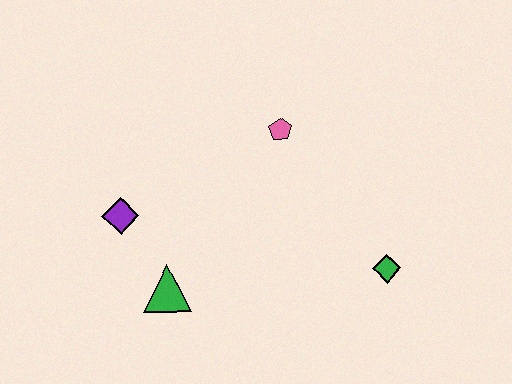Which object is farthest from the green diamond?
The purple diamond is farthest from the green diamond.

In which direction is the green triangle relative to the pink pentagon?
The green triangle is below the pink pentagon.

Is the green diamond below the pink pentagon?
Yes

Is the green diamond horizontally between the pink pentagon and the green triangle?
No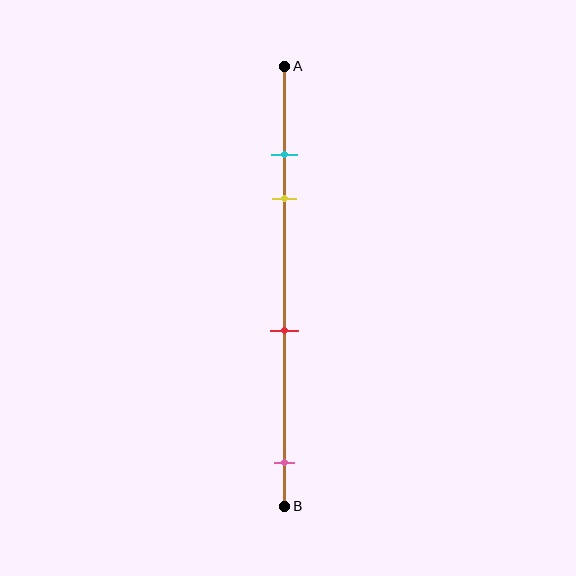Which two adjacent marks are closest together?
The cyan and yellow marks are the closest adjacent pair.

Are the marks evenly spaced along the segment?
No, the marks are not evenly spaced.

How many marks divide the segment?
There are 4 marks dividing the segment.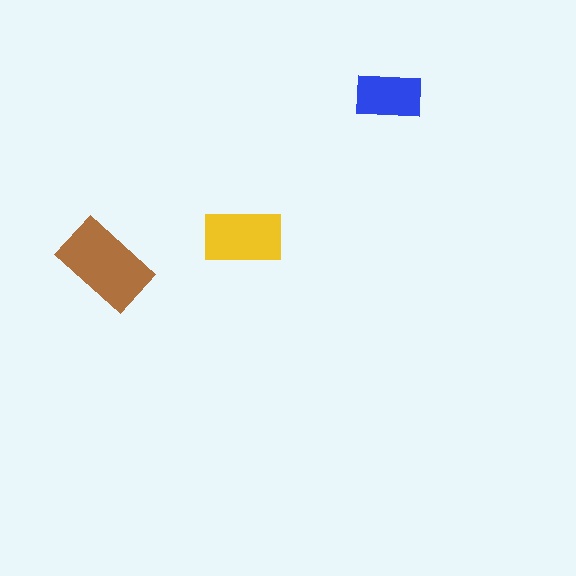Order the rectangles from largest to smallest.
the brown one, the yellow one, the blue one.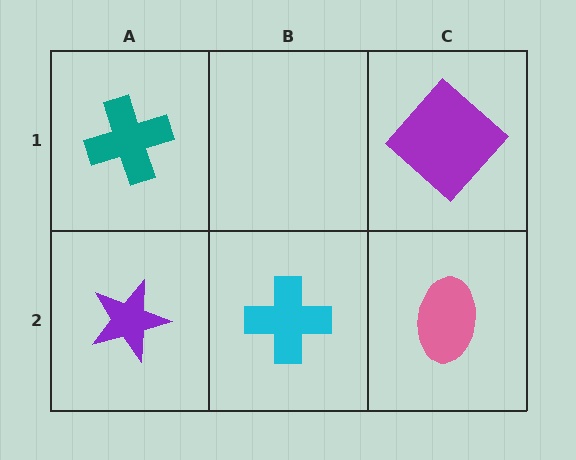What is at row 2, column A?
A purple star.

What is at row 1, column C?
A purple diamond.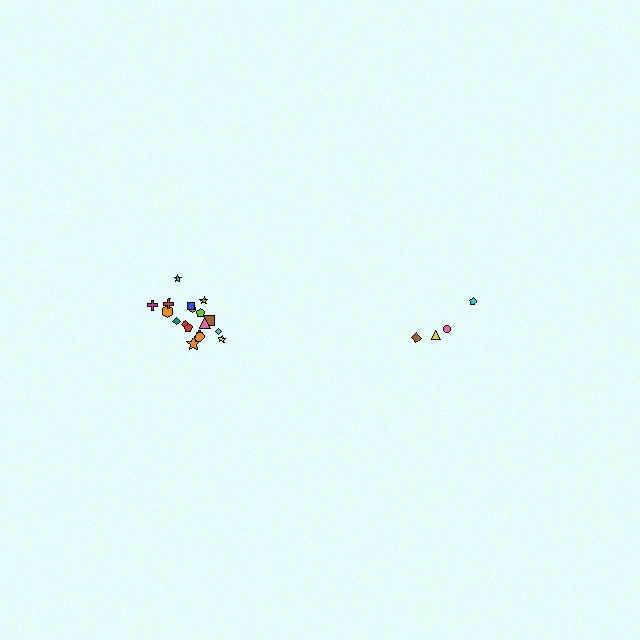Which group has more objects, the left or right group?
The left group.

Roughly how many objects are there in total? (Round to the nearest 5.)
Roughly 20 objects in total.